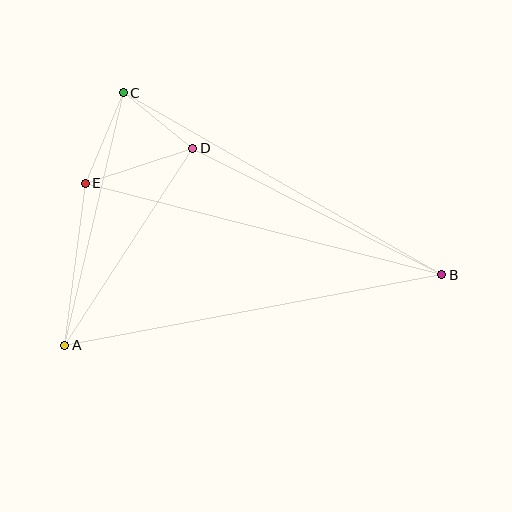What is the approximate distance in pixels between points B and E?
The distance between B and E is approximately 368 pixels.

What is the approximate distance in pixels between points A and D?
The distance between A and D is approximately 235 pixels.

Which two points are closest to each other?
Points C and D are closest to each other.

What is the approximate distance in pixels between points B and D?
The distance between B and D is approximately 279 pixels.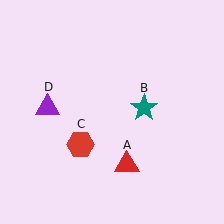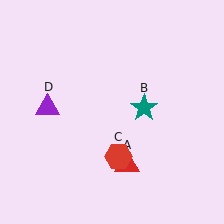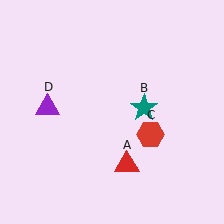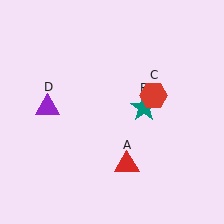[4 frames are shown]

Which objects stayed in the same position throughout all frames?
Red triangle (object A) and teal star (object B) and purple triangle (object D) remained stationary.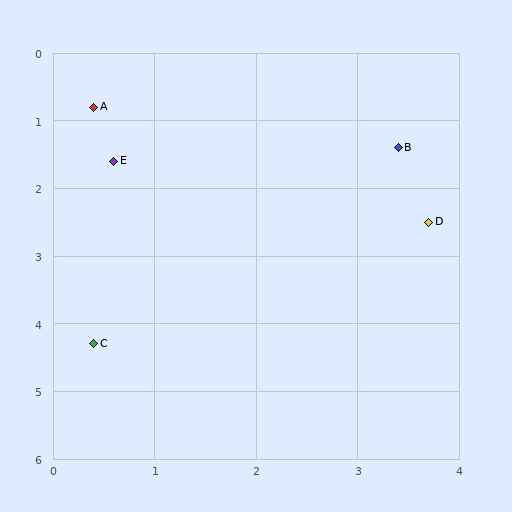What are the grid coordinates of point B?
Point B is at approximately (3.4, 1.4).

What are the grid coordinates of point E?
Point E is at approximately (0.6, 1.6).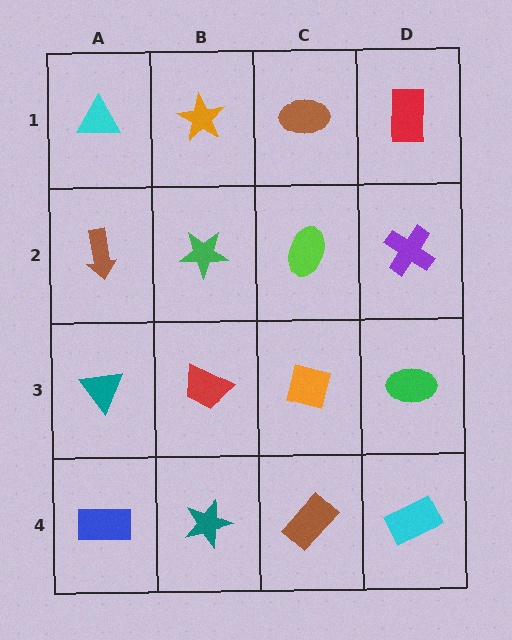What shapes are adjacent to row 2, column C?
A brown ellipse (row 1, column C), an orange square (row 3, column C), a green star (row 2, column B), a purple cross (row 2, column D).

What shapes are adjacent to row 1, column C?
A lime ellipse (row 2, column C), an orange star (row 1, column B), a red rectangle (row 1, column D).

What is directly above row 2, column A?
A cyan triangle.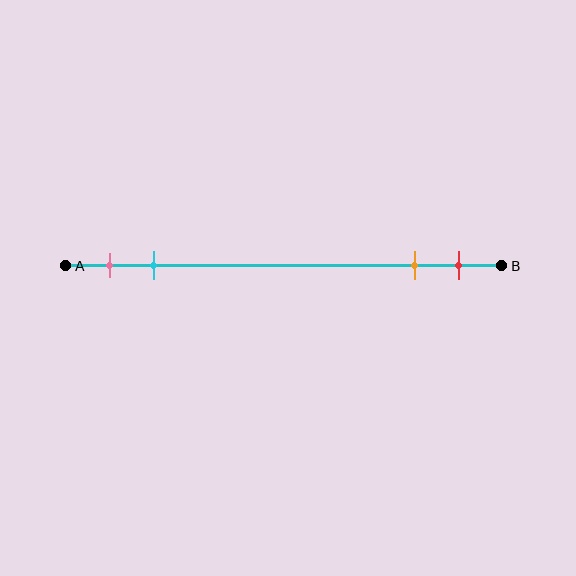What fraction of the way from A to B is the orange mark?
The orange mark is approximately 80% (0.8) of the way from A to B.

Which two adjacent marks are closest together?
The orange and red marks are the closest adjacent pair.